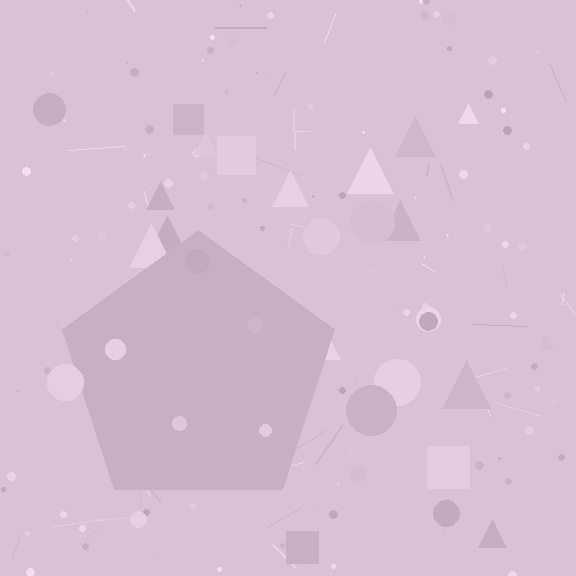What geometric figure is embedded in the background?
A pentagon is embedded in the background.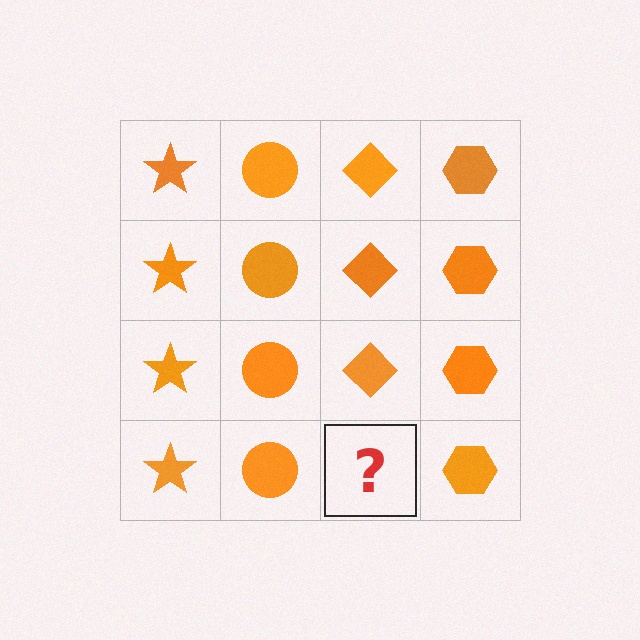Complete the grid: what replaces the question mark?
The question mark should be replaced with an orange diamond.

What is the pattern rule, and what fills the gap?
The rule is that each column has a consistent shape. The gap should be filled with an orange diamond.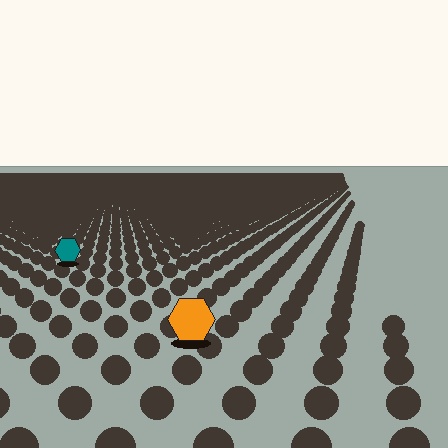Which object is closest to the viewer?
The orange hexagon is closest. The texture marks near it are larger and more spread out.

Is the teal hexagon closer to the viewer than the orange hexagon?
No. The orange hexagon is closer — you can tell from the texture gradient: the ground texture is coarser near it.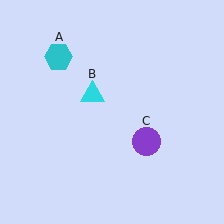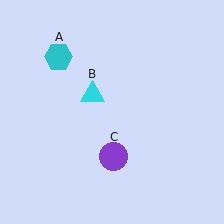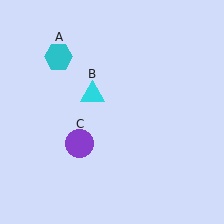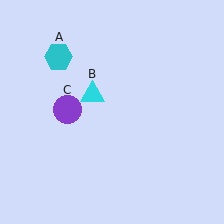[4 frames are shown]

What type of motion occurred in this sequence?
The purple circle (object C) rotated clockwise around the center of the scene.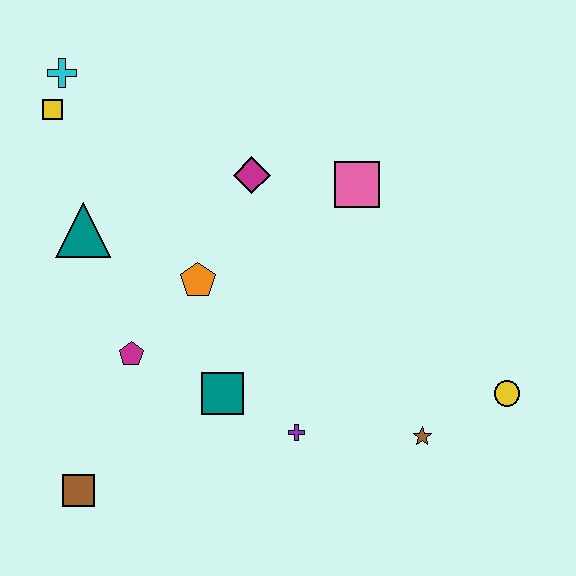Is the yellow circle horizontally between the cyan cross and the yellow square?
No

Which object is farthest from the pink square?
The brown square is farthest from the pink square.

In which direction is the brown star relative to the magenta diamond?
The brown star is below the magenta diamond.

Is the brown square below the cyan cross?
Yes